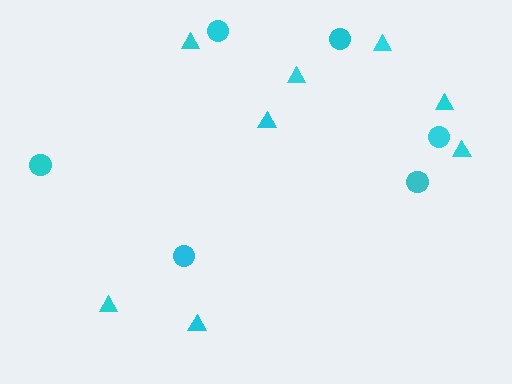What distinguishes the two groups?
There are 2 groups: one group of circles (6) and one group of triangles (8).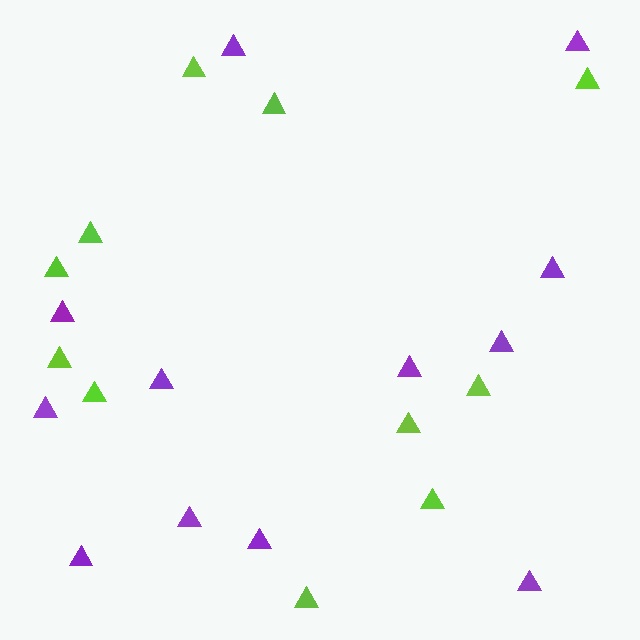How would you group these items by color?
There are 2 groups: one group of lime triangles (11) and one group of purple triangles (12).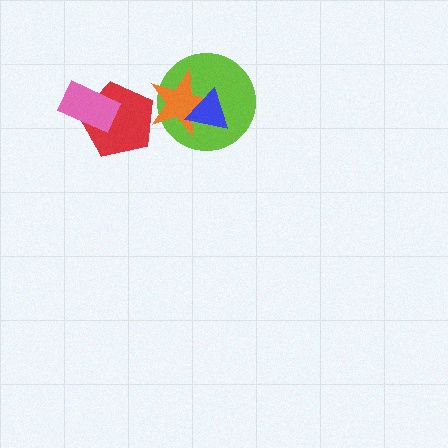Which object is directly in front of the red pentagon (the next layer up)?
The orange star is directly in front of the red pentagon.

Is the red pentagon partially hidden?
Yes, it is partially covered by another shape.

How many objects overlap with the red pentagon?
2 objects overlap with the red pentagon.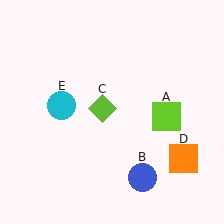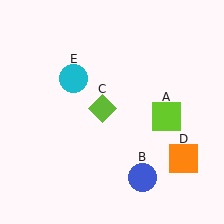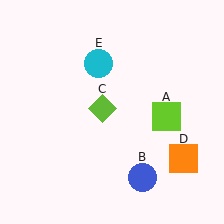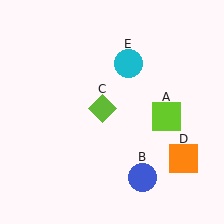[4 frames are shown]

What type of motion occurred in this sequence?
The cyan circle (object E) rotated clockwise around the center of the scene.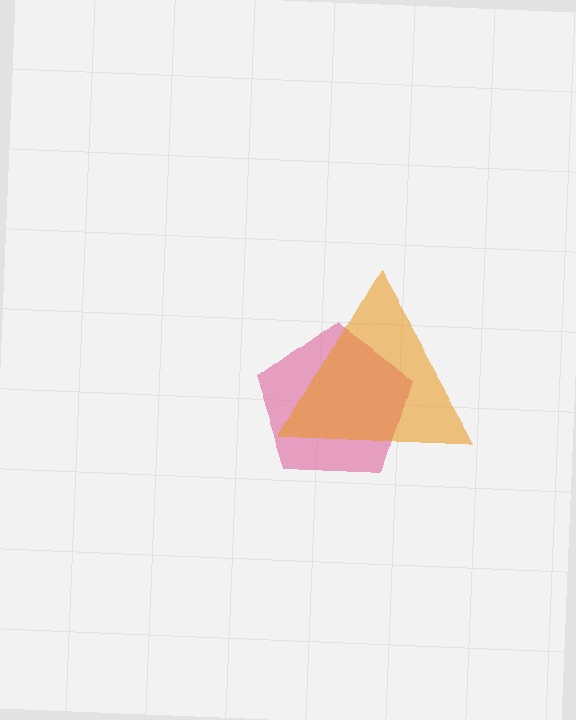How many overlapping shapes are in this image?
There are 2 overlapping shapes in the image.